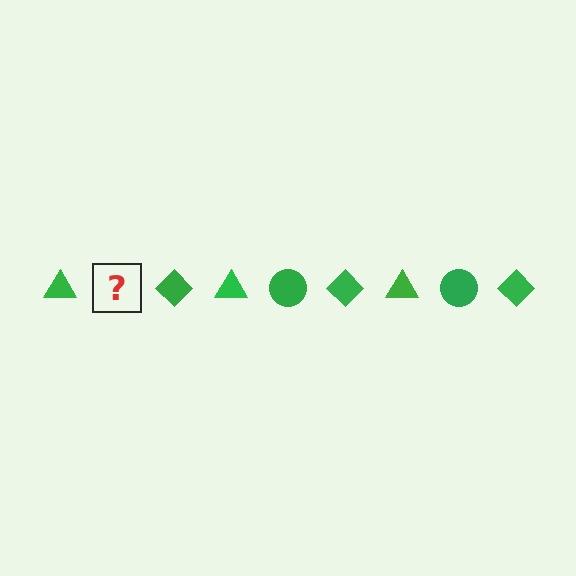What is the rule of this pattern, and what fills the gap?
The rule is that the pattern cycles through triangle, circle, diamond shapes in green. The gap should be filled with a green circle.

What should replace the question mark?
The question mark should be replaced with a green circle.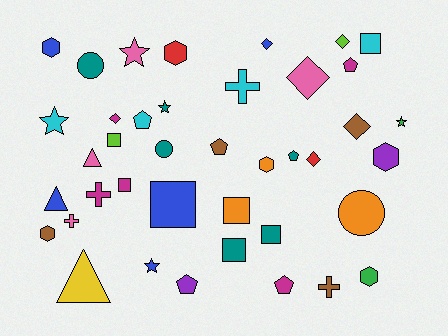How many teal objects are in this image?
There are 6 teal objects.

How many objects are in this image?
There are 40 objects.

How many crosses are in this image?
There are 4 crosses.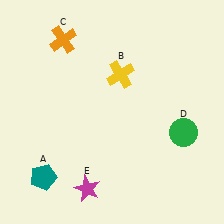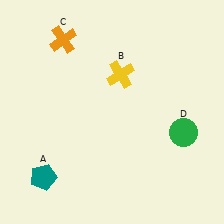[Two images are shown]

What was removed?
The magenta star (E) was removed in Image 2.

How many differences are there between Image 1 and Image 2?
There is 1 difference between the two images.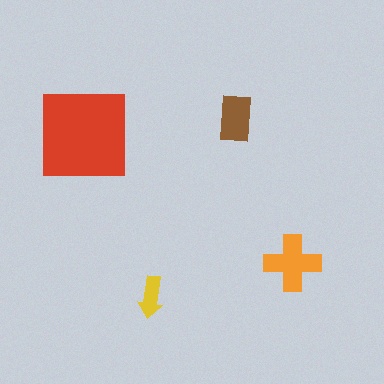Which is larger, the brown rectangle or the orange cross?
The orange cross.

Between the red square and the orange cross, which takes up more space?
The red square.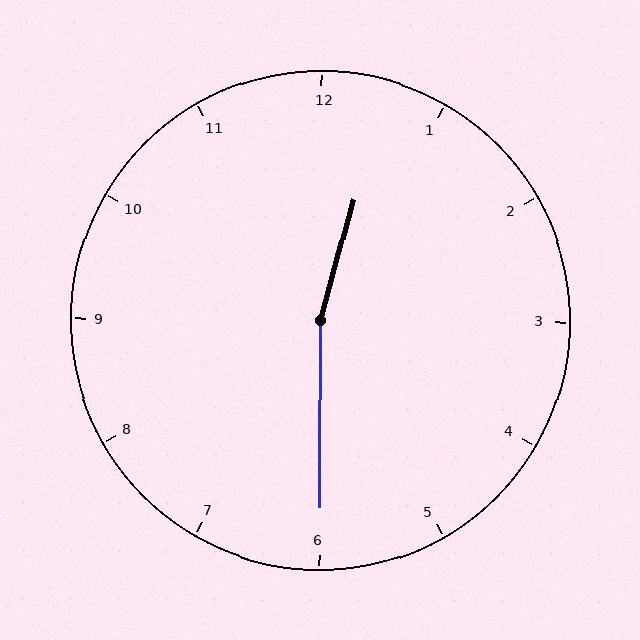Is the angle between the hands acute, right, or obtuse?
It is obtuse.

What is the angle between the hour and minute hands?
Approximately 165 degrees.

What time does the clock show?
12:30.